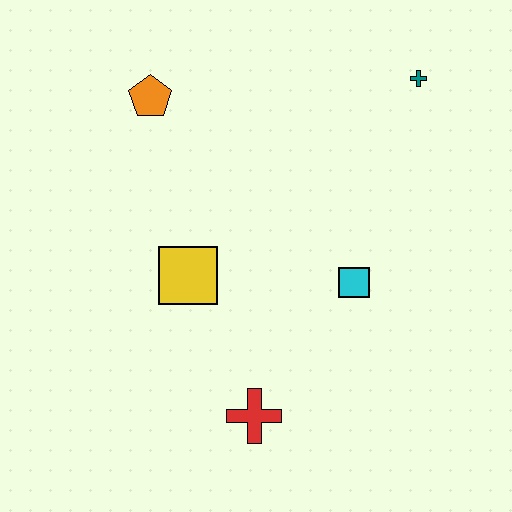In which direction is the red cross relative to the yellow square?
The red cross is below the yellow square.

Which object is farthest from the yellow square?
The teal cross is farthest from the yellow square.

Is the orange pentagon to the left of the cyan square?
Yes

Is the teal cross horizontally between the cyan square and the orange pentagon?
No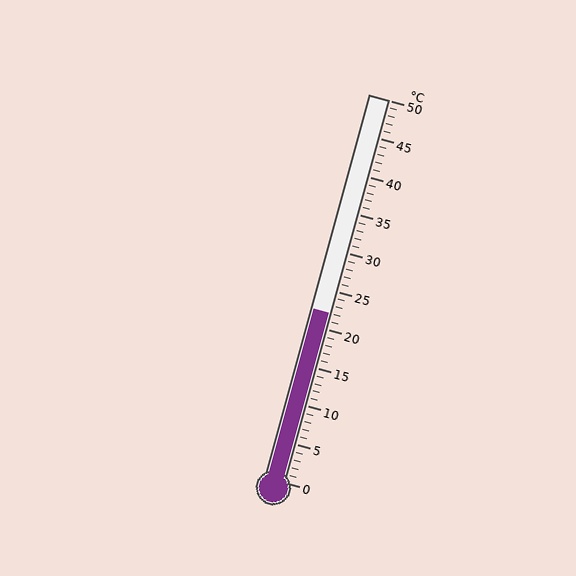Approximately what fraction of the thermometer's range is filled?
The thermometer is filled to approximately 45% of its range.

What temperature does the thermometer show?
The thermometer shows approximately 22°C.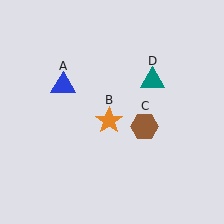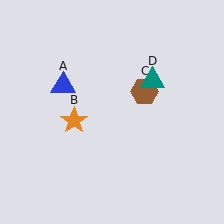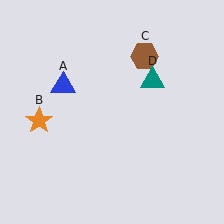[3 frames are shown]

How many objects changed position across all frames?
2 objects changed position: orange star (object B), brown hexagon (object C).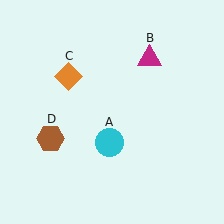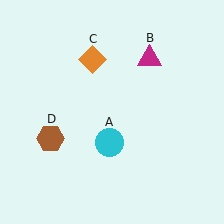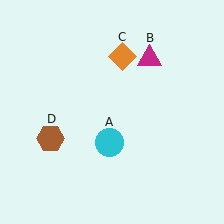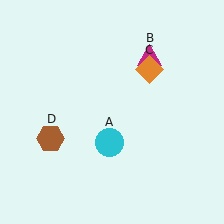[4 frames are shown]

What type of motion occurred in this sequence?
The orange diamond (object C) rotated clockwise around the center of the scene.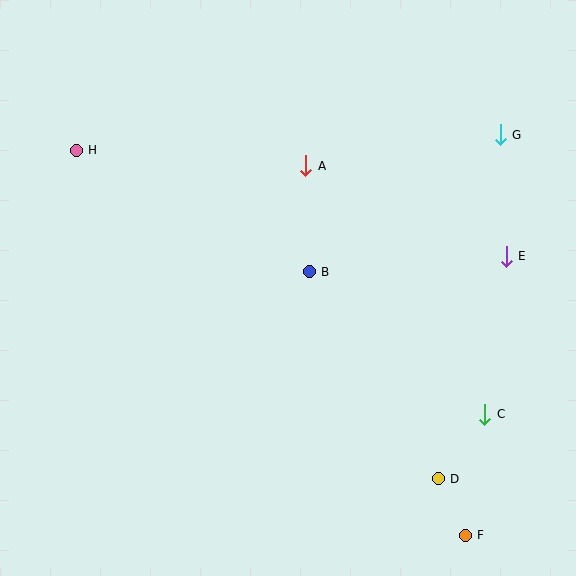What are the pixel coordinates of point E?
Point E is at (506, 256).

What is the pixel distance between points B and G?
The distance between B and G is 235 pixels.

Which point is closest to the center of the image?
Point B at (309, 272) is closest to the center.